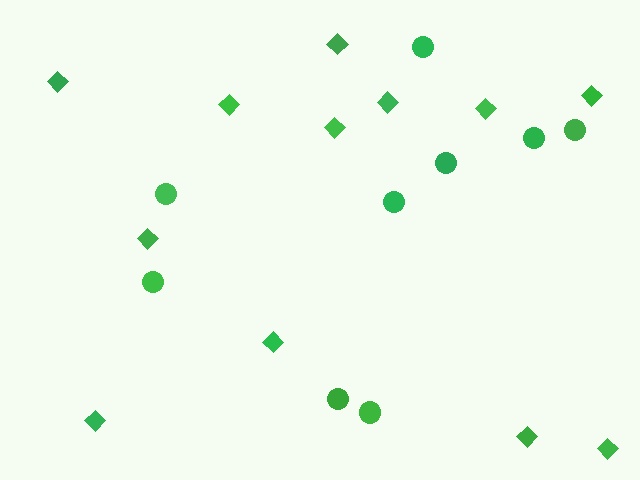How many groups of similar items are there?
There are 2 groups: one group of circles (9) and one group of diamonds (12).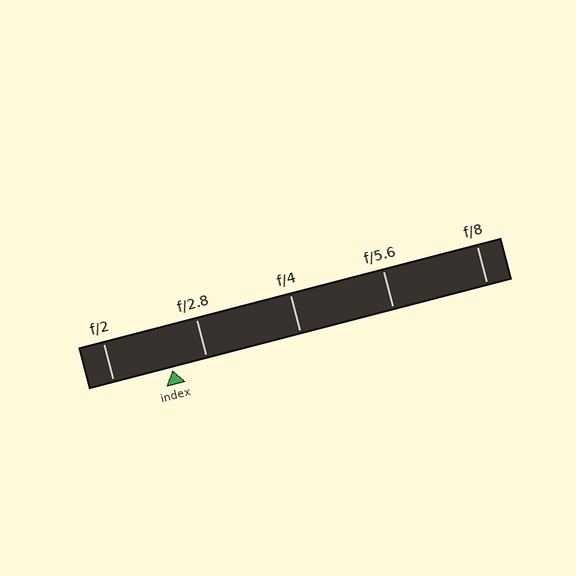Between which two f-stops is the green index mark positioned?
The index mark is between f/2 and f/2.8.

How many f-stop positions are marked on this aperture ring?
There are 5 f-stop positions marked.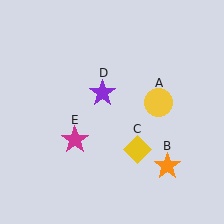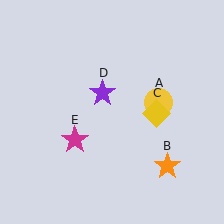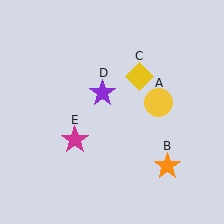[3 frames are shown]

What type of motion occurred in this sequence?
The yellow diamond (object C) rotated counterclockwise around the center of the scene.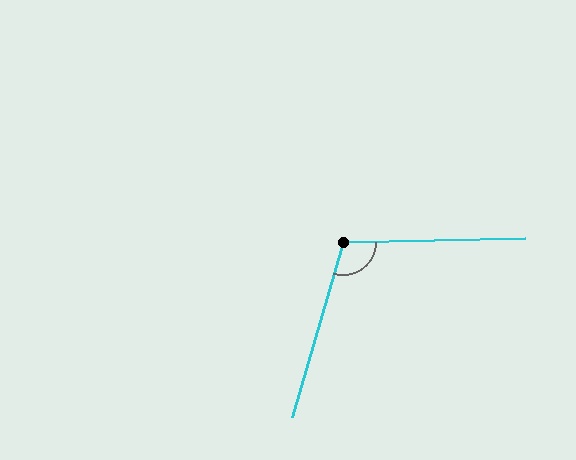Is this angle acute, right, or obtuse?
It is obtuse.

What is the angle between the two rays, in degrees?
Approximately 107 degrees.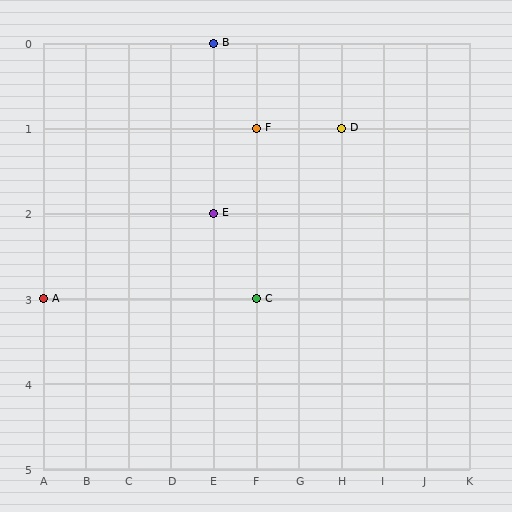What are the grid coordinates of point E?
Point E is at grid coordinates (E, 2).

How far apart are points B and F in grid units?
Points B and F are 1 column and 1 row apart (about 1.4 grid units diagonally).